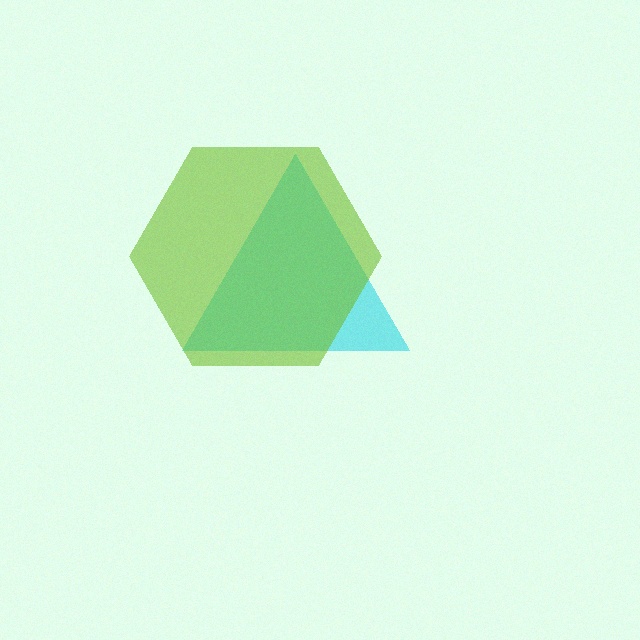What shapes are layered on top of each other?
The layered shapes are: a cyan triangle, a lime hexagon.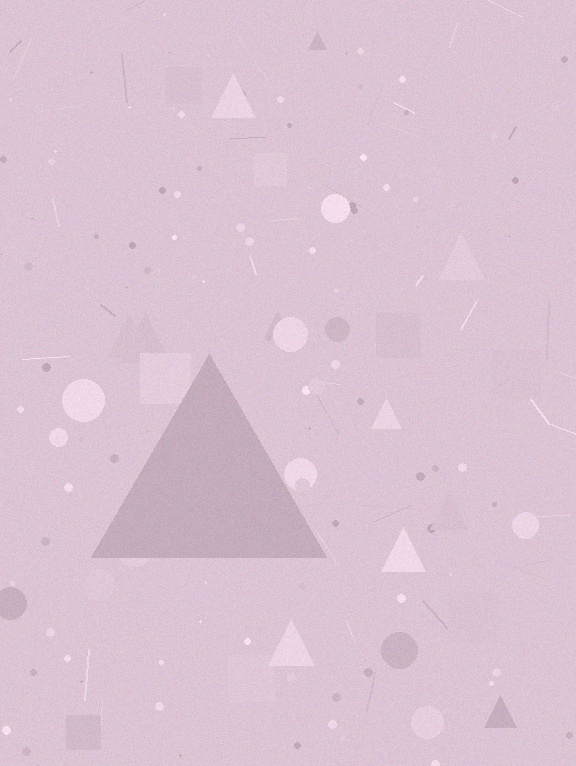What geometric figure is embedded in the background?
A triangle is embedded in the background.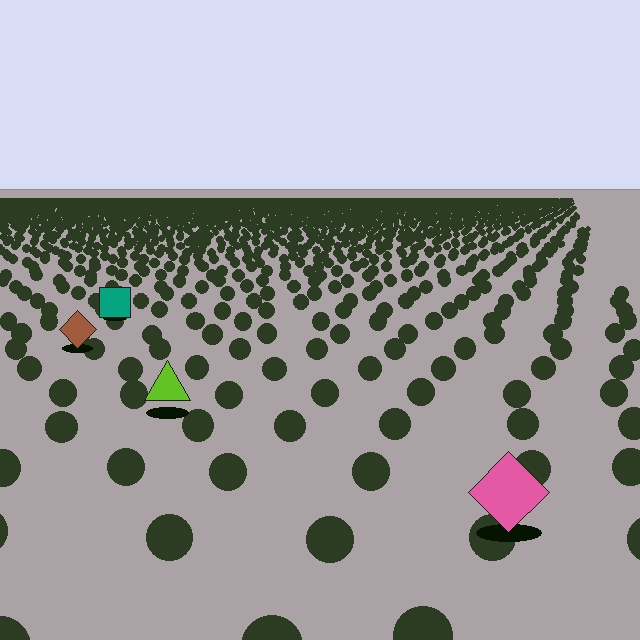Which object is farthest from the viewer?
The teal square is farthest from the viewer. It appears smaller and the ground texture around it is denser.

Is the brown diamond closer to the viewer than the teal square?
Yes. The brown diamond is closer — you can tell from the texture gradient: the ground texture is coarser near it.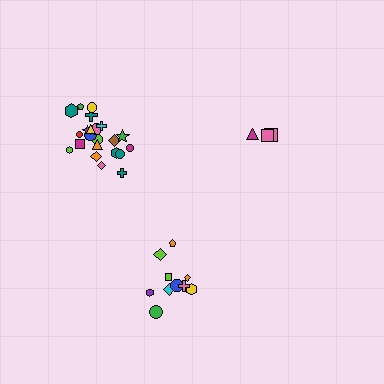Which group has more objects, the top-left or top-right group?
The top-left group.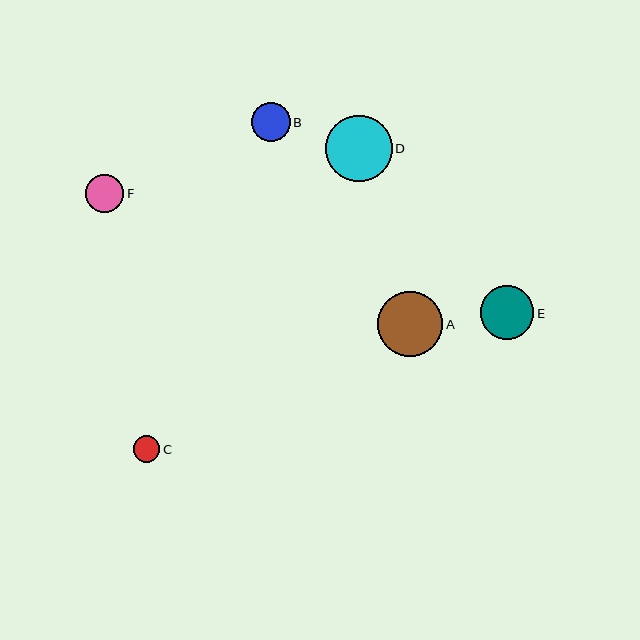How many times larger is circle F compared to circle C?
Circle F is approximately 1.4 times the size of circle C.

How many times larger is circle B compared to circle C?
Circle B is approximately 1.5 times the size of circle C.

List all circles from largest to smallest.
From largest to smallest: D, A, E, B, F, C.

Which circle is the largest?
Circle D is the largest with a size of approximately 66 pixels.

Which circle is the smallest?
Circle C is the smallest with a size of approximately 27 pixels.